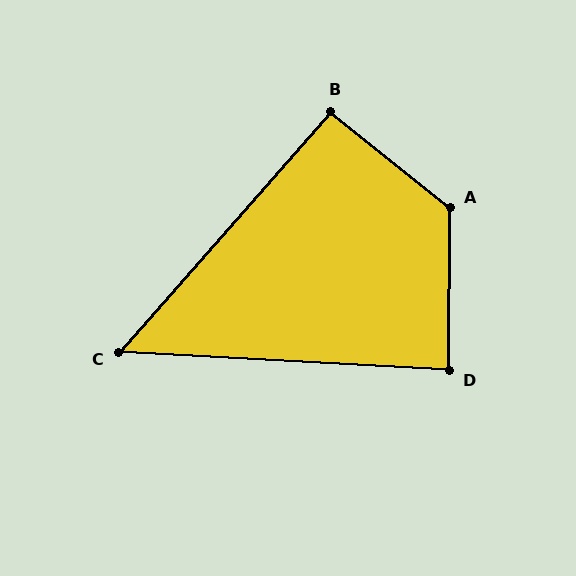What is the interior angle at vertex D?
Approximately 87 degrees (approximately right).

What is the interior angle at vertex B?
Approximately 93 degrees (approximately right).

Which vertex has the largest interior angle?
A, at approximately 128 degrees.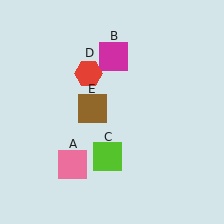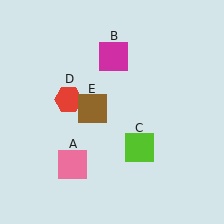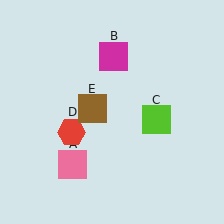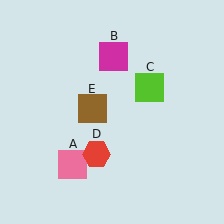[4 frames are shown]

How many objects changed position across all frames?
2 objects changed position: lime square (object C), red hexagon (object D).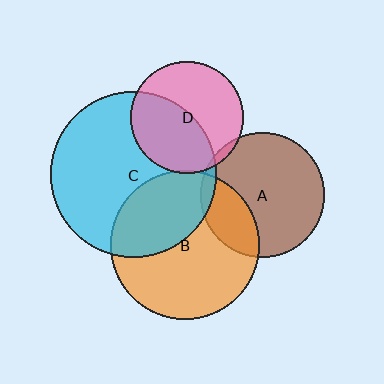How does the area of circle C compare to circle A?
Approximately 1.8 times.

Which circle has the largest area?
Circle C (cyan).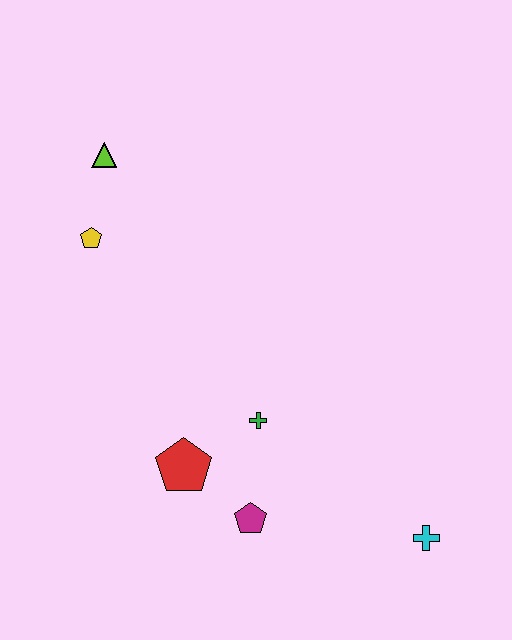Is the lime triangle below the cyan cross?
No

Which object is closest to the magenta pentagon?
The red pentagon is closest to the magenta pentagon.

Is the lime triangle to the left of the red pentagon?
Yes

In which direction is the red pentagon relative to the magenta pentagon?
The red pentagon is to the left of the magenta pentagon.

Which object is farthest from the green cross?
The lime triangle is farthest from the green cross.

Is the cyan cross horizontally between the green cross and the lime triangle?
No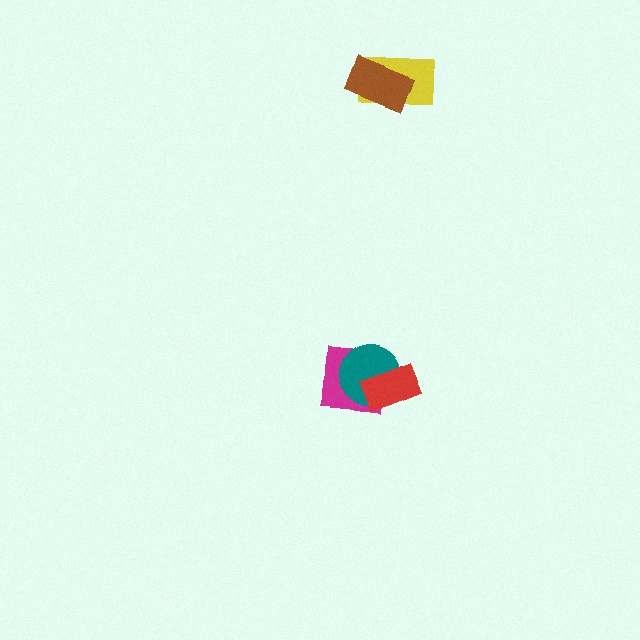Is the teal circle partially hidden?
Yes, it is partially covered by another shape.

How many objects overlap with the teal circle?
2 objects overlap with the teal circle.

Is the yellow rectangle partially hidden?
Yes, it is partially covered by another shape.